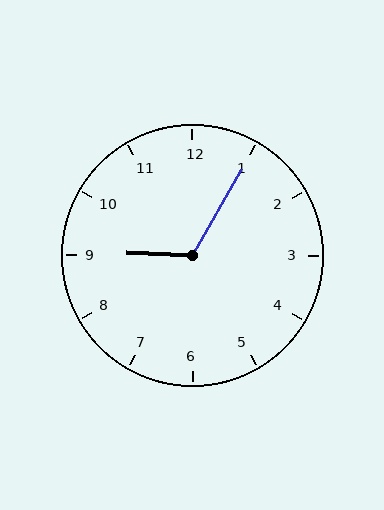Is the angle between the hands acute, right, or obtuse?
It is obtuse.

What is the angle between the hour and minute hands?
Approximately 118 degrees.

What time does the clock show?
9:05.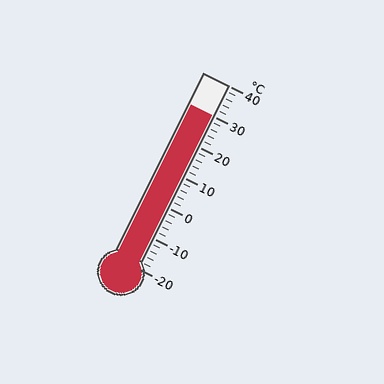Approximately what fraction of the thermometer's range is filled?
The thermometer is filled to approximately 85% of its range.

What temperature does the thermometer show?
The thermometer shows approximately 30°C.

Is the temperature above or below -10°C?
The temperature is above -10°C.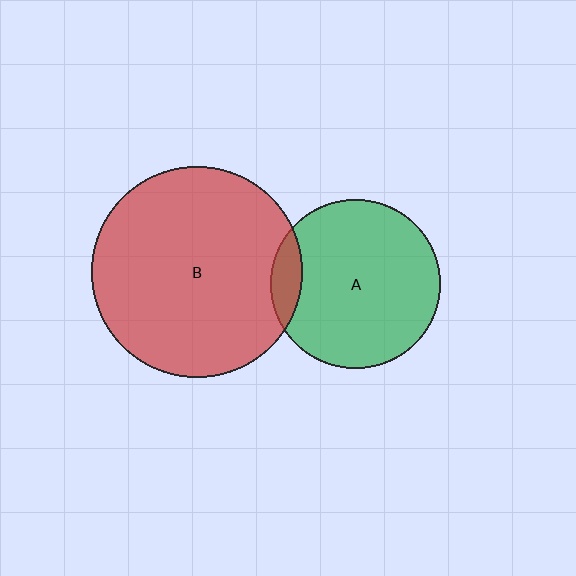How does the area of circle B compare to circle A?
Approximately 1.6 times.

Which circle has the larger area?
Circle B (red).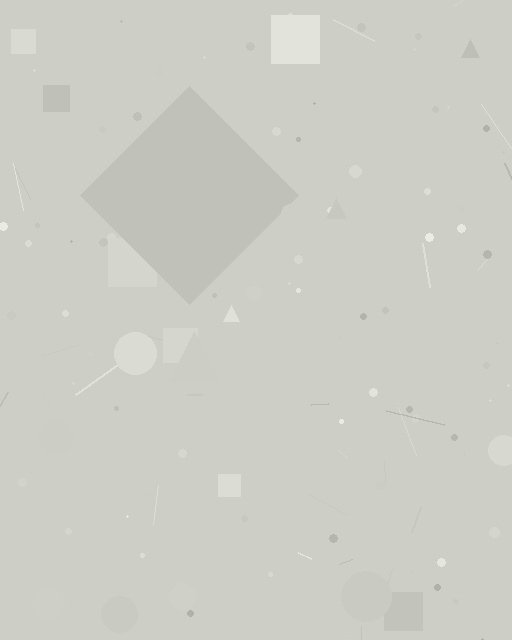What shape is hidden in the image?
A diamond is hidden in the image.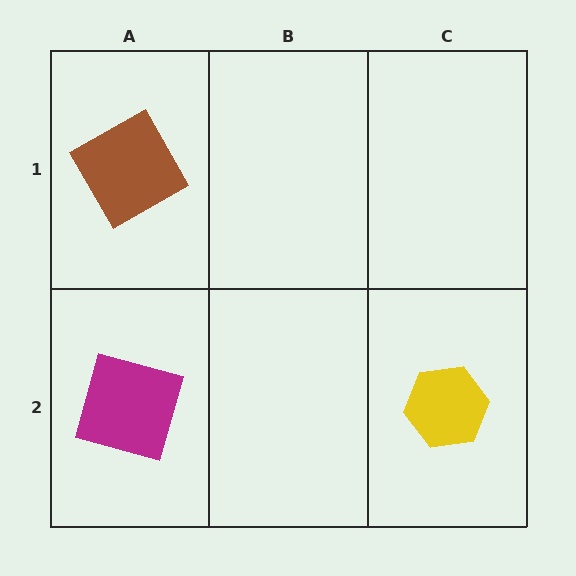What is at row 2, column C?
A yellow hexagon.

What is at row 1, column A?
A brown square.